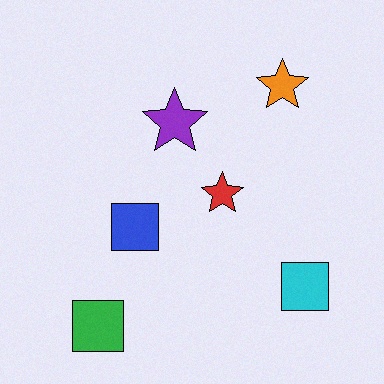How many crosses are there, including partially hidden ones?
There are no crosses.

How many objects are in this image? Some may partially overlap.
There are 6 objects.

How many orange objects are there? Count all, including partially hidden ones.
There is 1 orange object.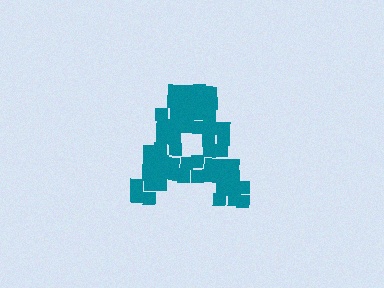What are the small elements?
The small elements are squares.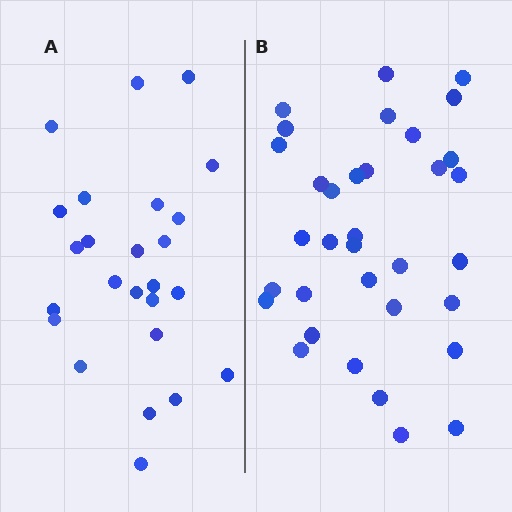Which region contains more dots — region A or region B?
Region B (the right region) has more dots.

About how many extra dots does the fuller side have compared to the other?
Region B has roughly 8 or so more dots than region A.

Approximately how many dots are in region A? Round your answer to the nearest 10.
About 20 dots. (The exact count is 25, which rounds to 20.)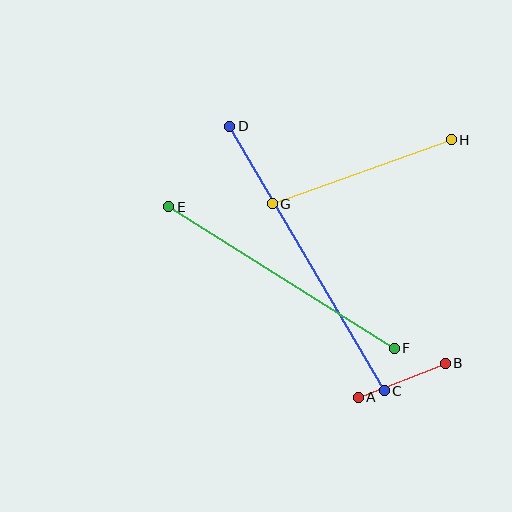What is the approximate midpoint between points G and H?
The midpoint is at approximately (362, 172) pixels.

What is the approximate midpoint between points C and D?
The midpoint is at approximately (307, 258) pixels.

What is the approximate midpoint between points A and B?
The midpoint is at approximately (402, 380) pixels.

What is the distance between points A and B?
The distance is approximately 93 pixels.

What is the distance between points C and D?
The distance is approximately 306 pixels.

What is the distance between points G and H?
The distance is approximately 190 pixels.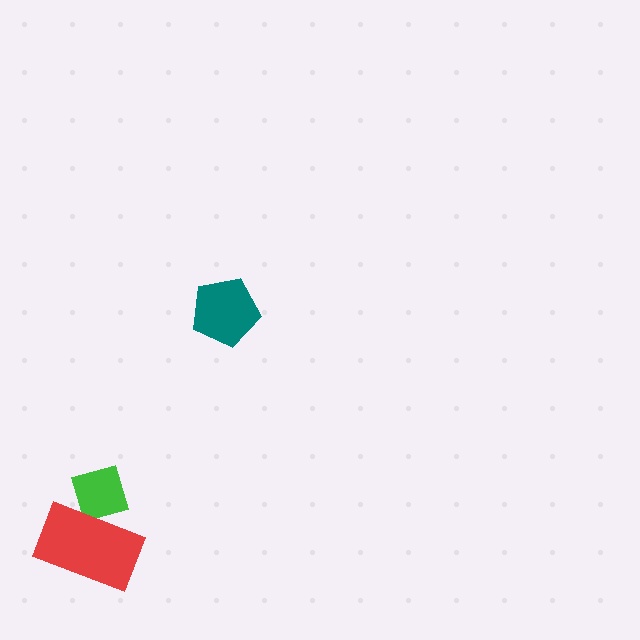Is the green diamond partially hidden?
Yes, it is partially covered by another shape.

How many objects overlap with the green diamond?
1 object overlaps with the green diamond.